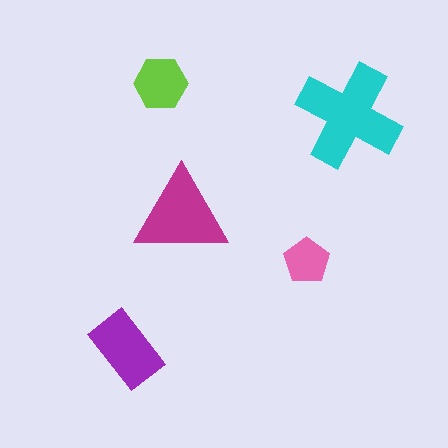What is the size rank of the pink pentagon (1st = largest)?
5th.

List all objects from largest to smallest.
The cyan cross, the magenta triangle, the purple rectangle, the lime hexagon, the pink pentagon.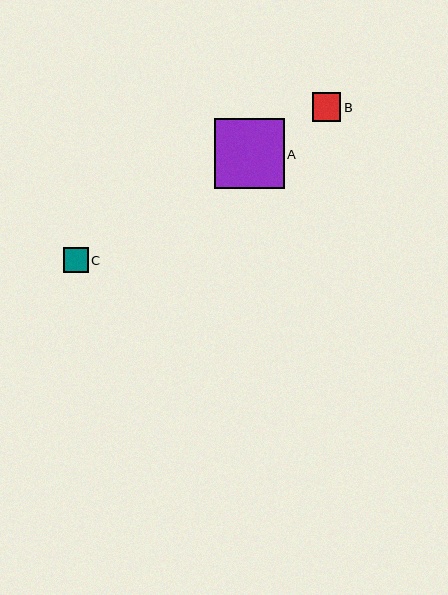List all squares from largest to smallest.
From largest to smallest: A, B, C.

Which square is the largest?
Square A is the largest with a size of approximately 70 pixels.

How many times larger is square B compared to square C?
Square B is approximately 1.2 times the size of square C.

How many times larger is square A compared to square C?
Square A is approximately 2.8 times the size of square C.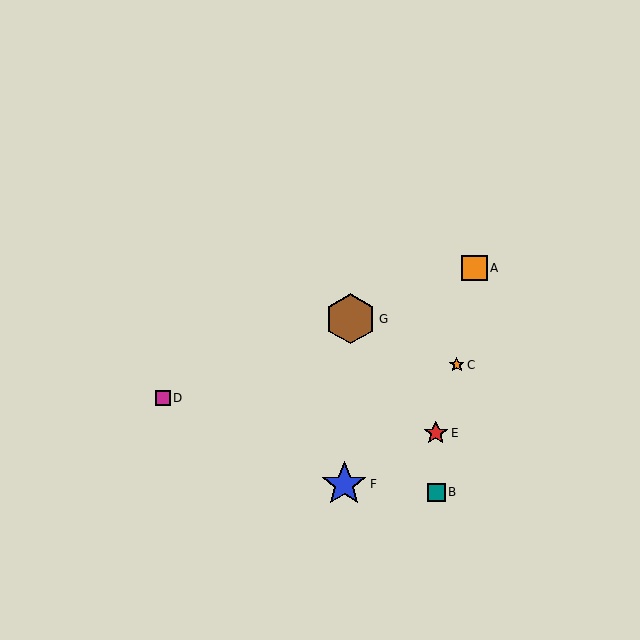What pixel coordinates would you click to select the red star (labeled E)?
Click at (436, 433) to select the red star E.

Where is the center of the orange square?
The center of the orange square is at (474, 268).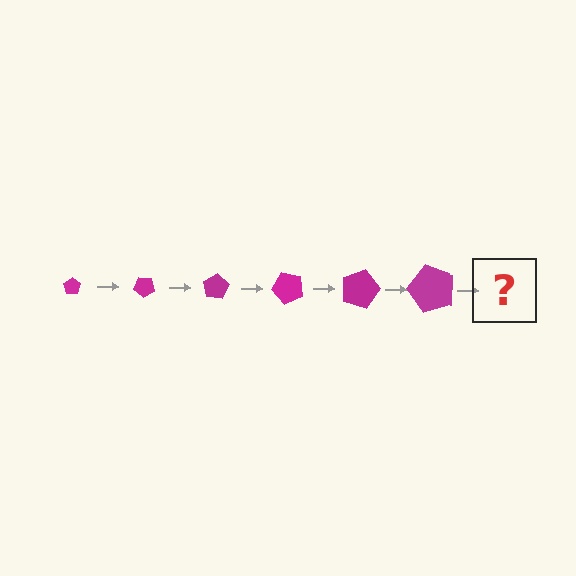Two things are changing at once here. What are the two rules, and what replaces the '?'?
The two rules are that the pentagon grows larger each step and it rotates 40 degrees each step. The '?' should be a pentagon, larger than the previous one and rotated 240 degrees from the start.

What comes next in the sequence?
The next element should be a pentagon, larger than the previous one and rotated 240 degrees from the start.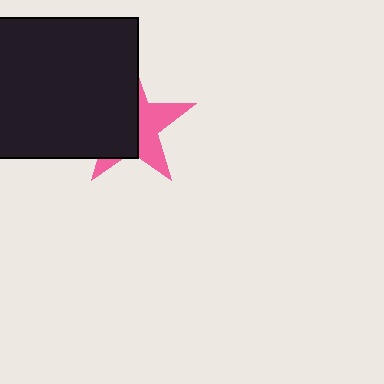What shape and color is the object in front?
The object in front is a black rectangle.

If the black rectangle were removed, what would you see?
You would see the complete pink star.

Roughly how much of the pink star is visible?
A small part of it is visible (roughly 42%).